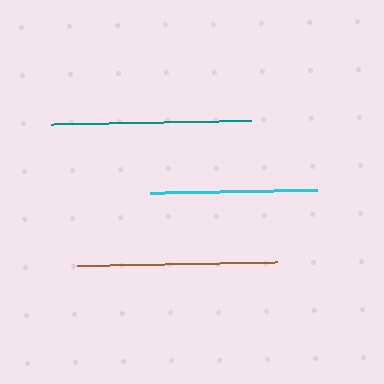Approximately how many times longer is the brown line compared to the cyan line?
The brown line is approximately 1.2 times the length of the cyan line.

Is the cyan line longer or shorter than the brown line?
The brown line is longer than the cyan line.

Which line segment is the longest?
The brown line is the longest at approximately 200 pixels.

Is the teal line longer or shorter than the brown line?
The brown line is longer than the teal line.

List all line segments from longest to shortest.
From longest to shortest: brown, teal, cyan.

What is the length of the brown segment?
The brown segment is approximately 200 pixels long.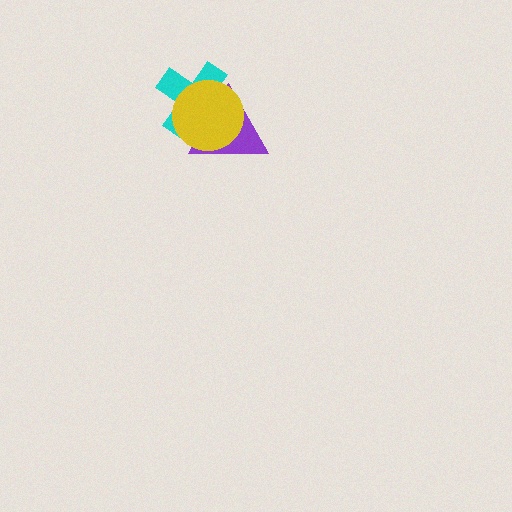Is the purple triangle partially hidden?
Yes, it is partially covered by another shape.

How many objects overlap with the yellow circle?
2 objects overlap with the yellow circle.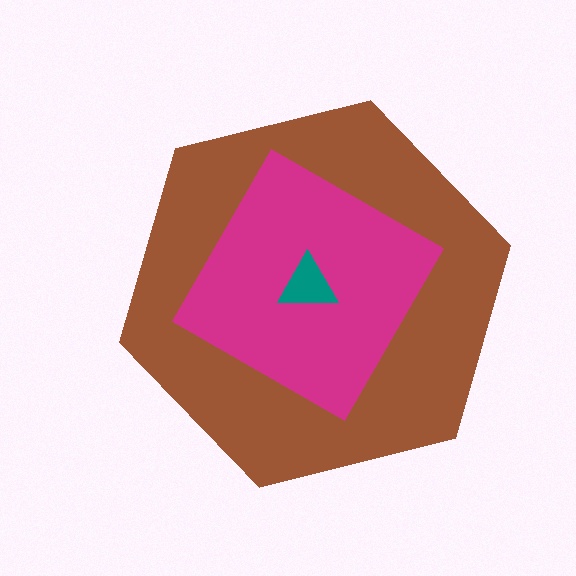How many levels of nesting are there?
3.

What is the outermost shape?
The brown hexagon.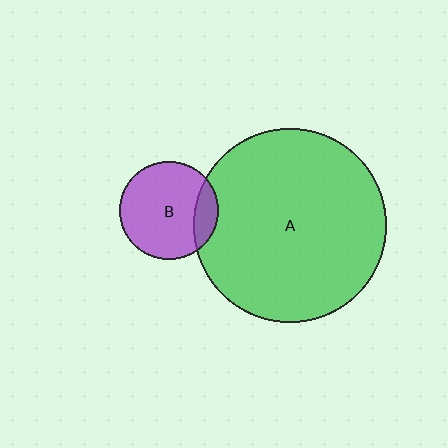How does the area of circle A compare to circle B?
Approximately 3.8 times.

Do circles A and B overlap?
Yes.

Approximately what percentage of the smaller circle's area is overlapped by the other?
Approximately 15%.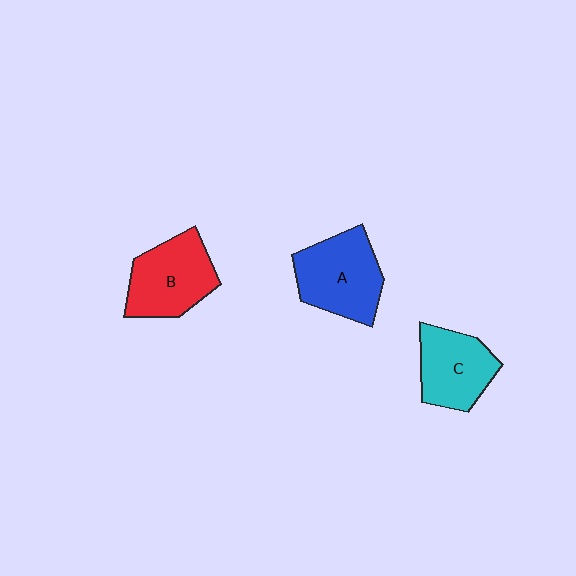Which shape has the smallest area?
Shape C (cyan).